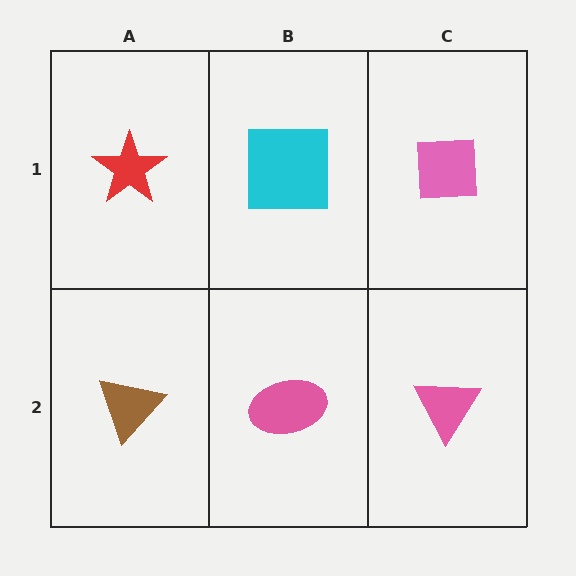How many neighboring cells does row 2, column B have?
3.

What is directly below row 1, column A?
A brown triangle.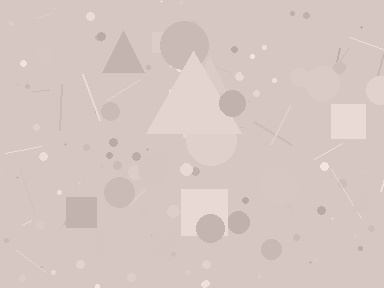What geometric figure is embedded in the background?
A triangle is embedded in the background.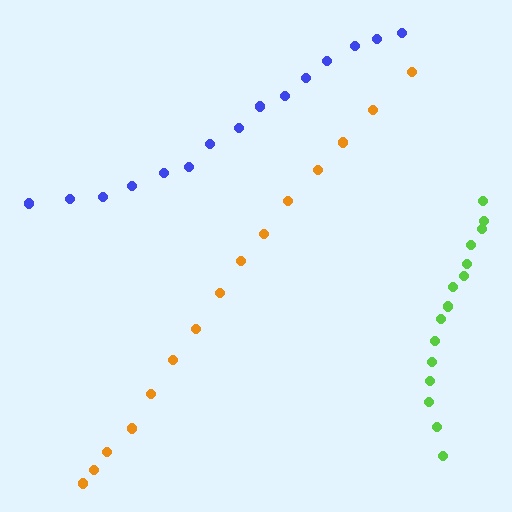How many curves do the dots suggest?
There are 3 distinct paths.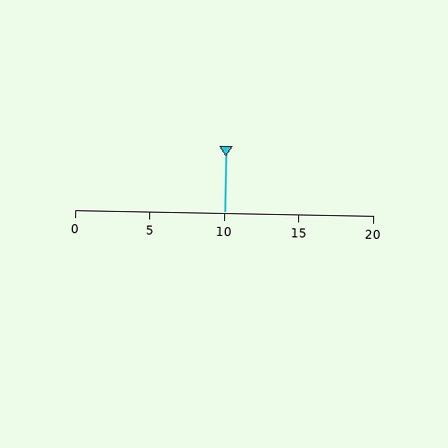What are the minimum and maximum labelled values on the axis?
The axis runs from 0 to 20.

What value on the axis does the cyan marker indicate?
The marker indicates approximately 10.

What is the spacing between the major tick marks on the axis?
The major ticks are spaced 5 apart.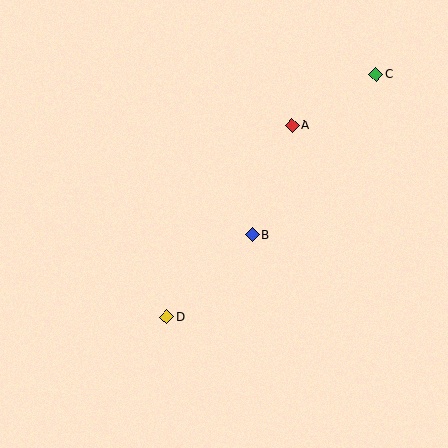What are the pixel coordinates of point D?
Point D is at (167, 317).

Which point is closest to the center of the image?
Point B at (253, 235) is closest to the center.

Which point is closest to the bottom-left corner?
Point D is closest to the bottom-left corner.